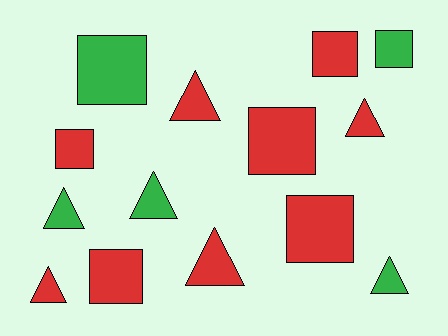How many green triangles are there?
There are 3 green triangles.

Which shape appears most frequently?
Square, with 7 objects.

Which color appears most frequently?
Red, with 9 objects.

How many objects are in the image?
There are 14 objects.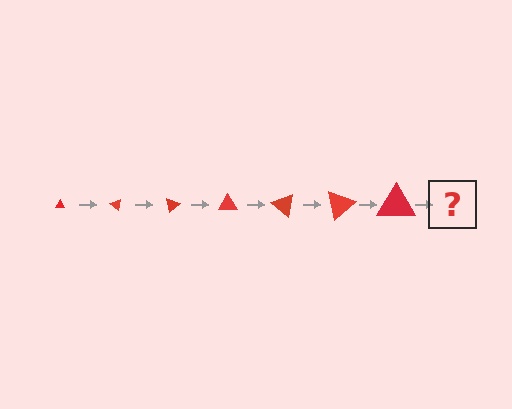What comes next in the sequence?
The next element should be a triangle, larger than the previous one and rotated 280 degrees from the start.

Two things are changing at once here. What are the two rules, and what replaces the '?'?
The two rules are that the triangle grows larger each step and it rotates 40 degrees each step. The '?' should be a triangle, larger than the previous one and rotated 280 degrees from the start.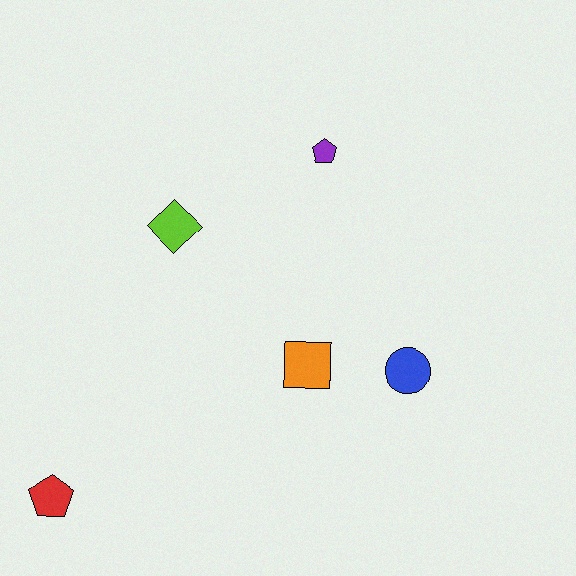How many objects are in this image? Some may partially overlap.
There are 5 objects.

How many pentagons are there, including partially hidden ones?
There are 2 pentagons.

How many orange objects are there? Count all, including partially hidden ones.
There is 1 orange object.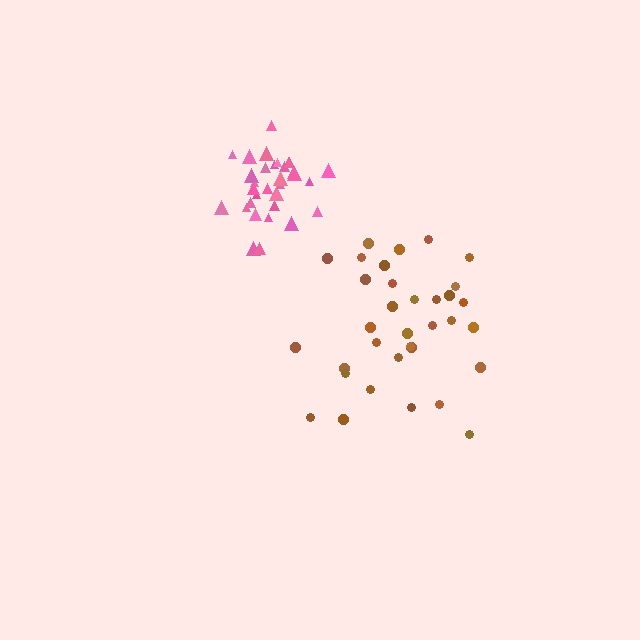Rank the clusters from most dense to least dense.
pink, brown.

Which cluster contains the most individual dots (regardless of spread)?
Brown (34).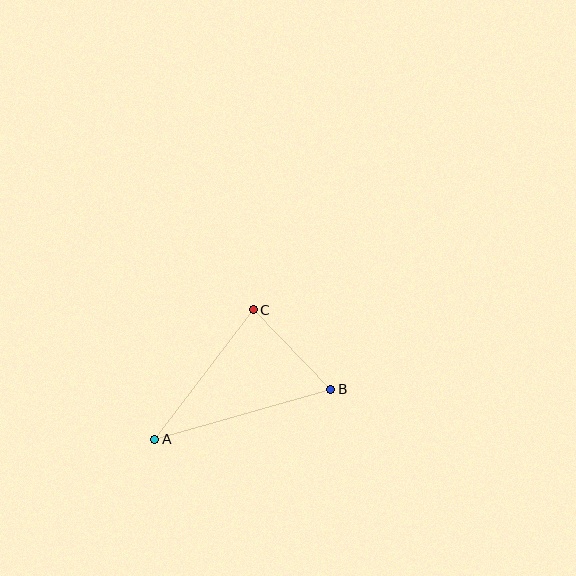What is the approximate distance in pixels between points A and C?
The distance between A and C is approximately 163 pixels.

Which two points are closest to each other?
Points B and C are closest to each other.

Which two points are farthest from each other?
Points A and B are farthest from each other.